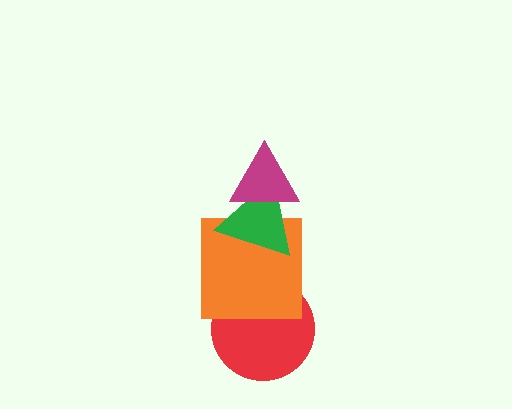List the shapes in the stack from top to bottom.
From top to bottom: the magenta triangle, the green triangle, the orange square, the red circle.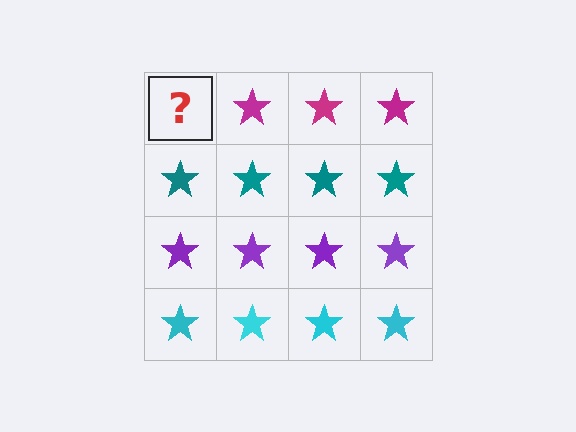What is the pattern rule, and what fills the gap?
The rule is that each row has a consistent color. The gap should be filled with a magenta star.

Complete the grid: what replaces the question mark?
The question mark should be replaced with a magenta star.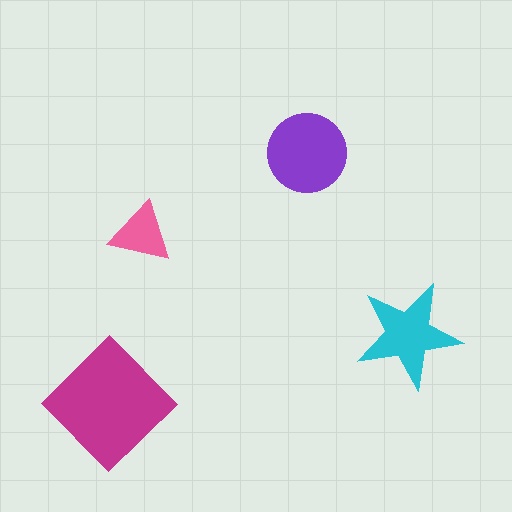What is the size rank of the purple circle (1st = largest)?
2nd.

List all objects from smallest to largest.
The pink triangle, the cyan star, the purple circle, the magenta diamond.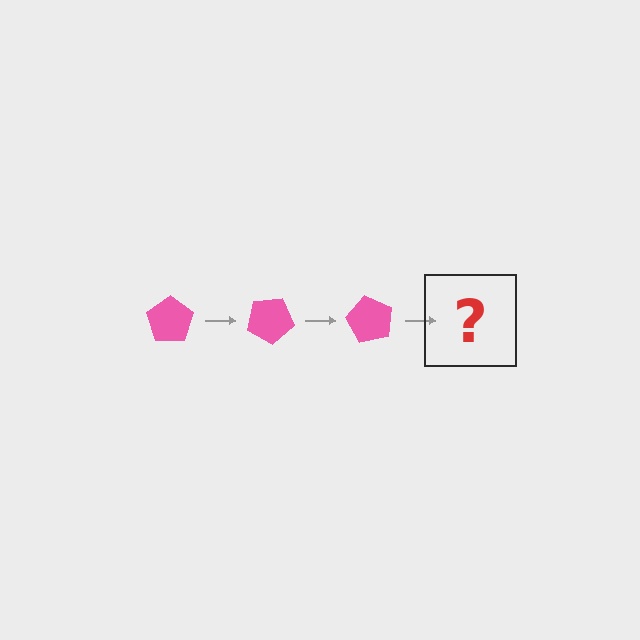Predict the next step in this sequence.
The next step is a pink pentagon rotated 90 degrees.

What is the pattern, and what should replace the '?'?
The pattern is that the pentagon rotates 30 degrees each step. The '?' should be a pink pentagon rotated 90 degrees.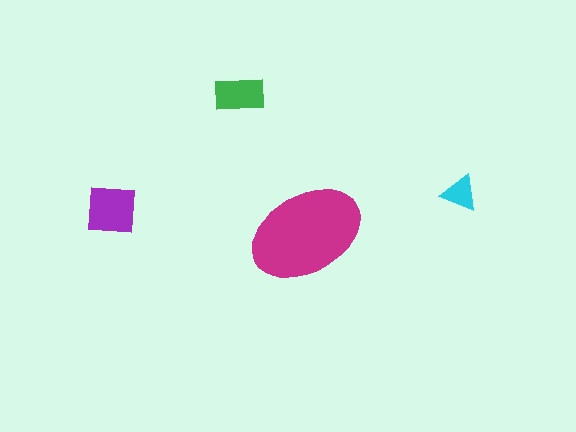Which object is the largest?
The magenta ellipse.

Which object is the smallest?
The cyan triangle.